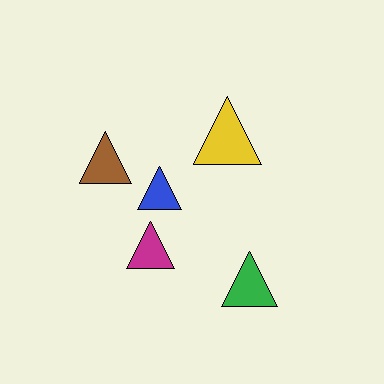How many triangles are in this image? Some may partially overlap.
There are 5 triangles.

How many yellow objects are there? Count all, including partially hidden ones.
There is 1 yellow object.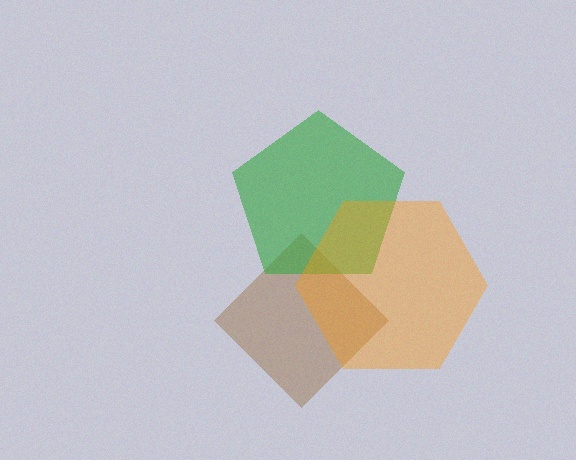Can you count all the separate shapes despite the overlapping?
Yes, there are 3 separate shapes.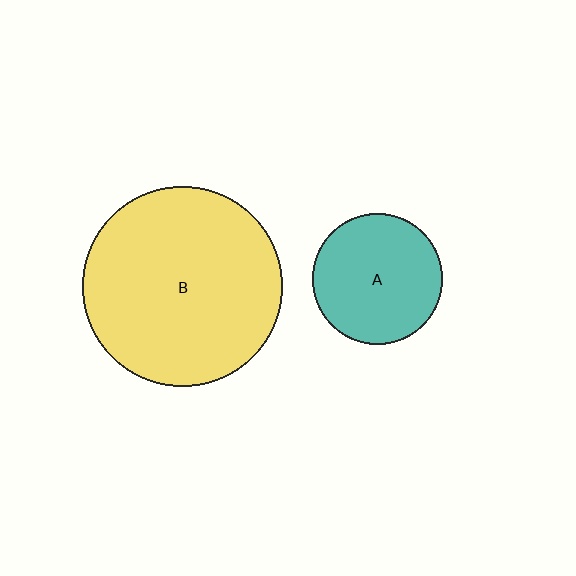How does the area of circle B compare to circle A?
Approximately 2.3 times.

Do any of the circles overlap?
No, none of the circles overlap.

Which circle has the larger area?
Circle B (yellow).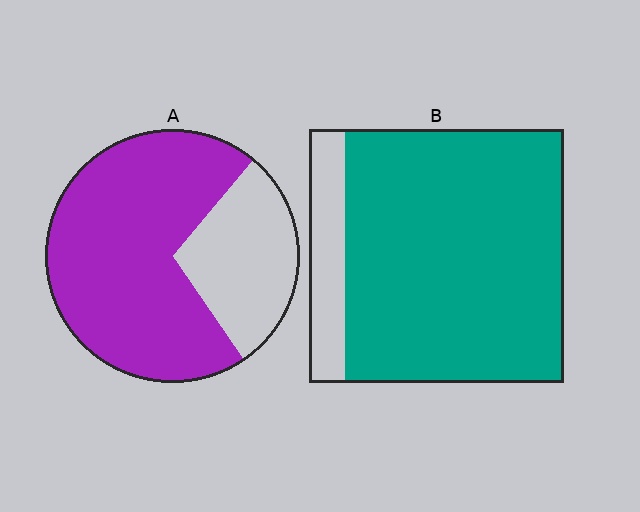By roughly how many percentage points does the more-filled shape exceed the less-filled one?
By roughly 15 percentage points (B over A).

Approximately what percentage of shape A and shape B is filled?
A is approximately 70% and B is approximately 85%.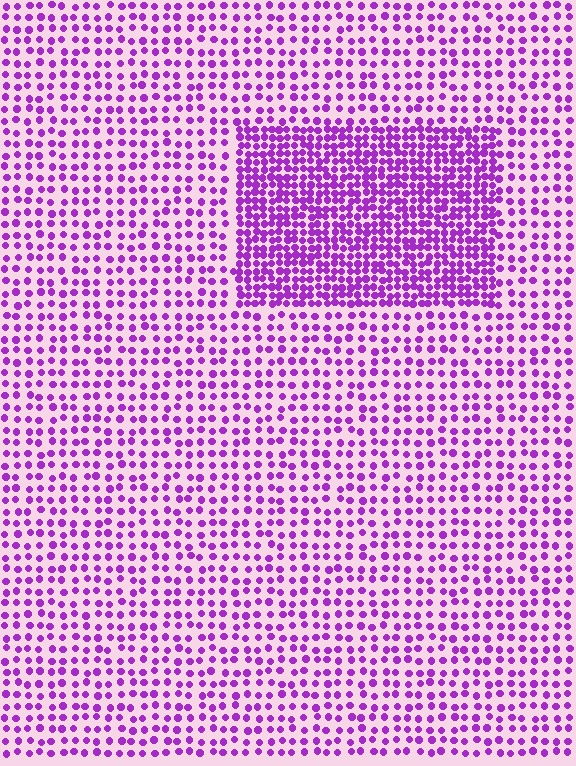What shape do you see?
I see a rectangle.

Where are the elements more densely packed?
The elements are more densely packed inside the rectangle boundary.